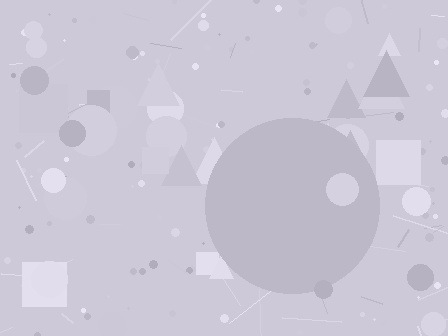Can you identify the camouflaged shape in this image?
The camouflaged shape is a circle.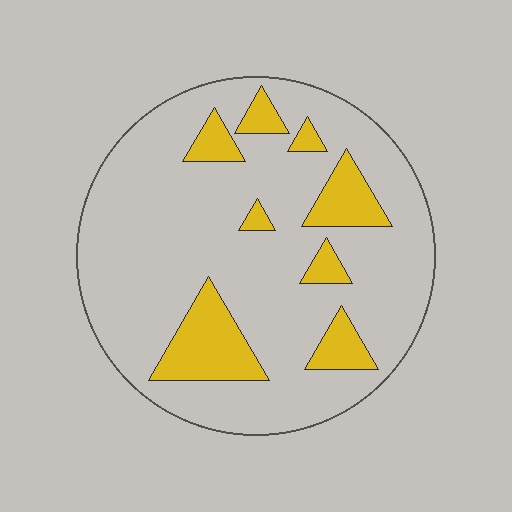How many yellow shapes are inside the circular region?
8.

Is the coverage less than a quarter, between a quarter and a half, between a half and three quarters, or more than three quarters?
Less than a quarter.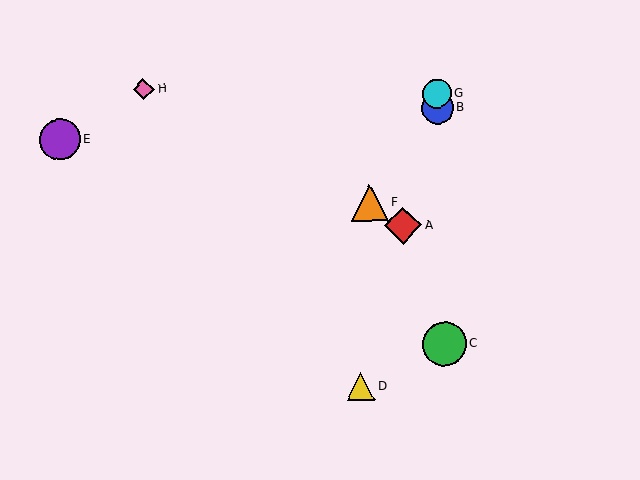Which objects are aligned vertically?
Objects B, C, G are aligned vertically.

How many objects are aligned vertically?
3 objects (B, C, G) are aligned vertically.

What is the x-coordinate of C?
Object C is at x≈444.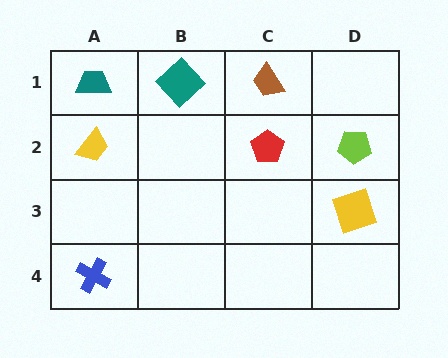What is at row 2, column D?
A lime pentagon.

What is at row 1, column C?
A brown trapezoid.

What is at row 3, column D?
A yellow square.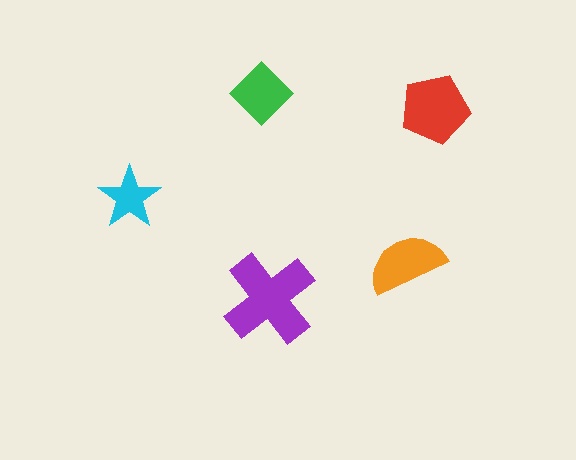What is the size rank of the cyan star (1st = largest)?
5th.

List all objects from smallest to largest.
The cyan star, the green diamond, the orange semicircle, the red pentagon, the purple cross.